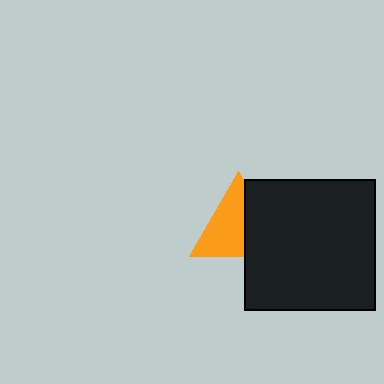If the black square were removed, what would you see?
You would see the complete orange triangle.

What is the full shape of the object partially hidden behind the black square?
The partially hidden object is an orange triangle.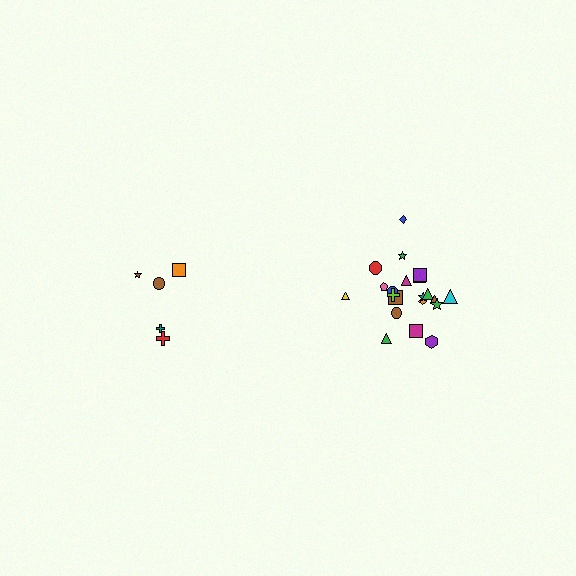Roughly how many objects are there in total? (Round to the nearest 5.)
Roughly 25 objects in total.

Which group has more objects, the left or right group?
The right group.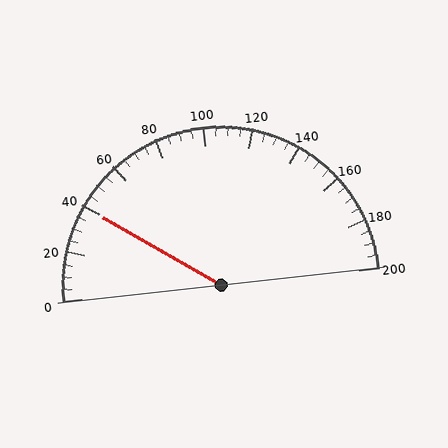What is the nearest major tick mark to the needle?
The nearest major tick mark is 40.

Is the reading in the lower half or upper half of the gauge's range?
The reading is in the lower half of the range (0 to 200).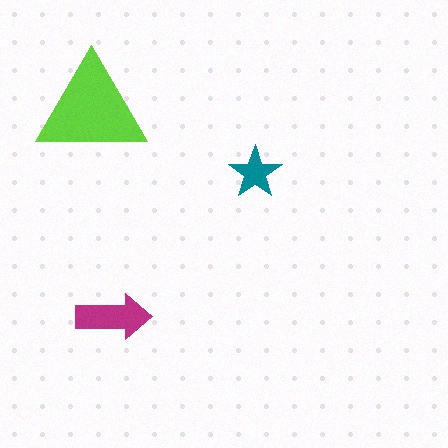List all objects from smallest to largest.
The teal star, the magenta arrow, the lime triangle.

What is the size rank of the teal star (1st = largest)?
3rd.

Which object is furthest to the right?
The teal star is rightmost.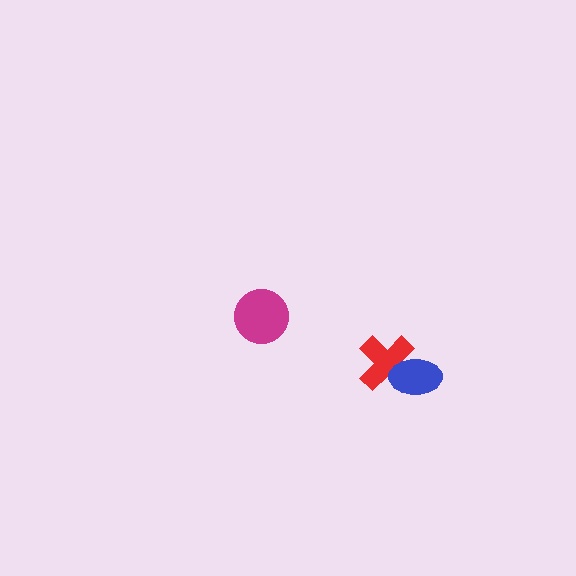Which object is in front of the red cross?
The blue ellipse is in front of the red cross.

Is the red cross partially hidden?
Yes, it is partially covered by another shape.